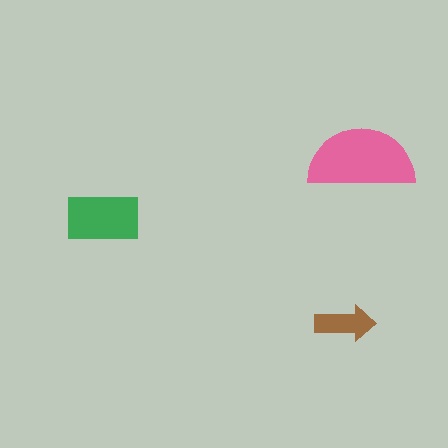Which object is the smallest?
The brown arrow.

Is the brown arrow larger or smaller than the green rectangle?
Smaller.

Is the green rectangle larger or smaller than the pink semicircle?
Smaller.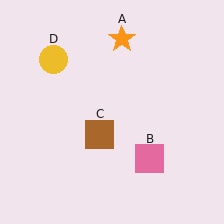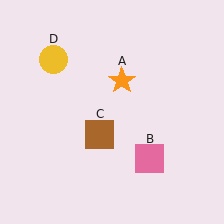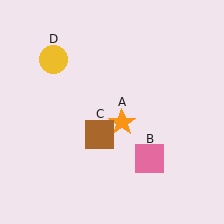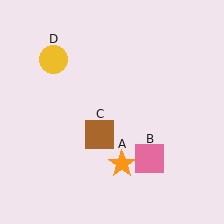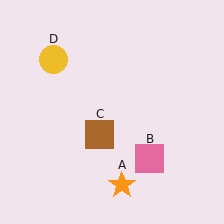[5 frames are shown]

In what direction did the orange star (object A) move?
The orange star (object A) moved down.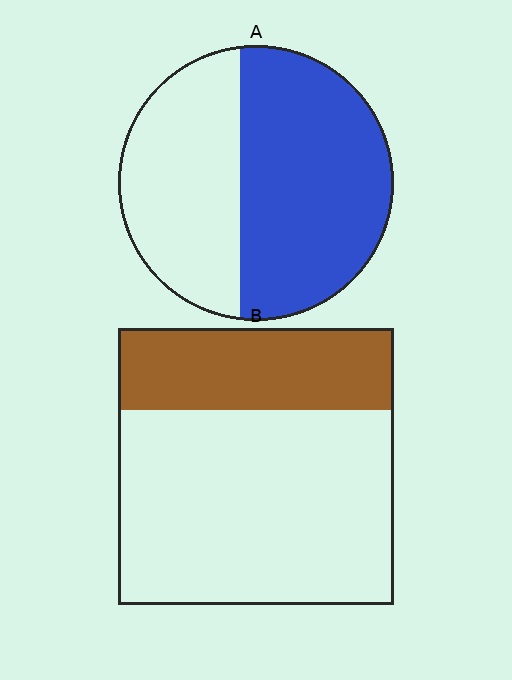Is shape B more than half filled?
No.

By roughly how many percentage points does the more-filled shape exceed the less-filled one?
By roughly 30 percentage points (A over B).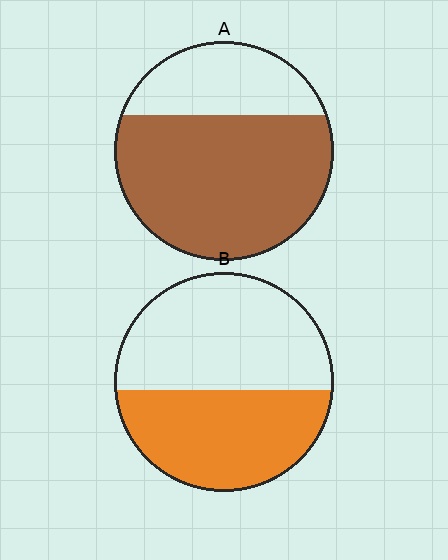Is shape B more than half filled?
No.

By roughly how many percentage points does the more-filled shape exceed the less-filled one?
By roughly 25 percentage points (A over B).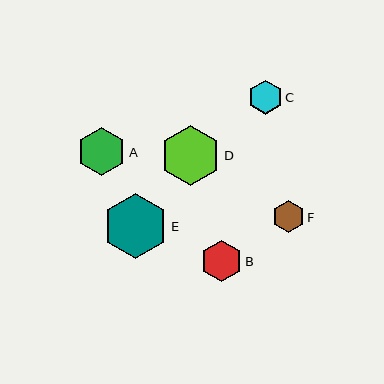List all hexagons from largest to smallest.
From largest to smallest: E, D, A, B, C, F.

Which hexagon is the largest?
Hexagon E is the largest with a size of approximately 65 pixels.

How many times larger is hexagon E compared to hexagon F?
Hexagon E is approximately 2.0 times the size of hexagon F.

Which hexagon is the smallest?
Hexagon F is the smallest with a size of approximately 32 pixels.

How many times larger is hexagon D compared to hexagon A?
Hexagon D is approximately 1.2 times the size of hexagon A.